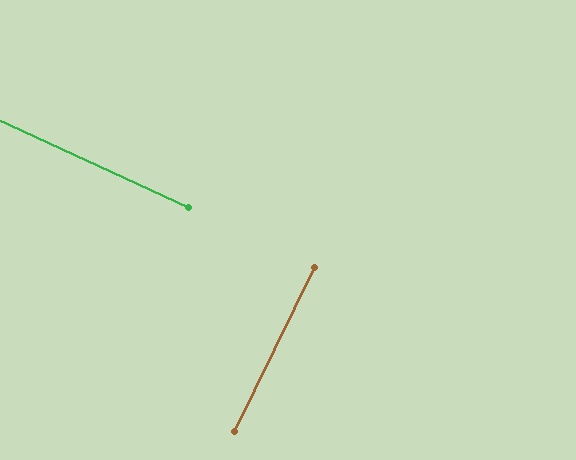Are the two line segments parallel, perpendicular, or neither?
Perpendicular — they meet at approximately 89°.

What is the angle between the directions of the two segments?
Approximately 89 degrees.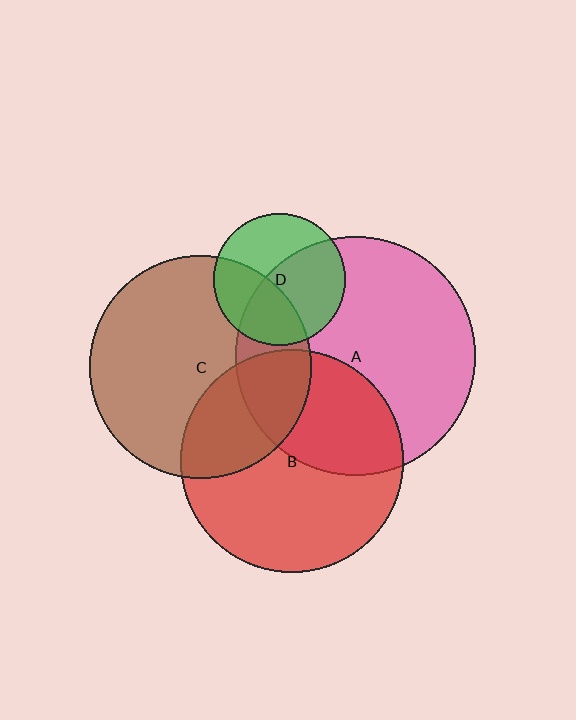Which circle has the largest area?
Circle A (pink).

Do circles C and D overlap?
Yes.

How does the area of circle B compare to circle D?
Approximately 2.9 times.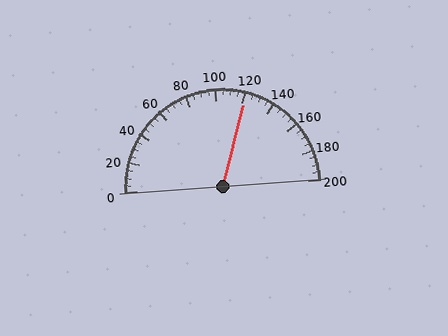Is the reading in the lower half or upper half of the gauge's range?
The reading is in the upper half of the range (0 to 200).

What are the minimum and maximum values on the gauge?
The gauge ranges from 0 to 200.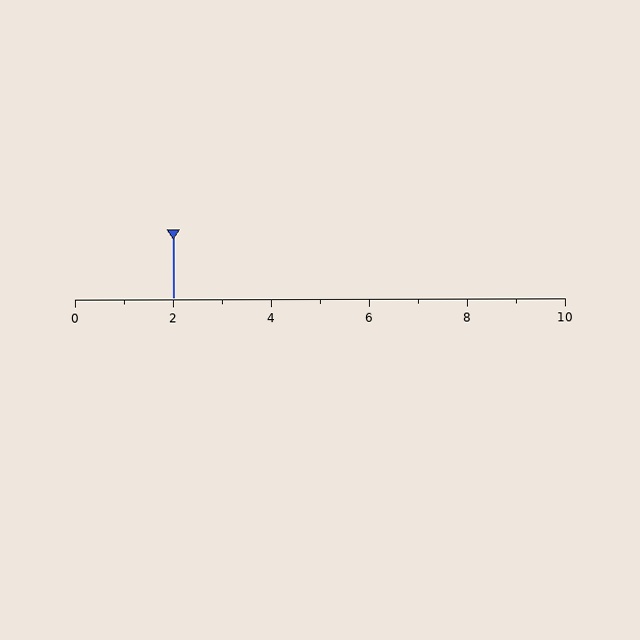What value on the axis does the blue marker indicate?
The marker indicates approximately 2.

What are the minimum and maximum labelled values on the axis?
The axis runs from 0 to 10.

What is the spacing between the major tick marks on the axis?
The major ticks are spaced 2 apart.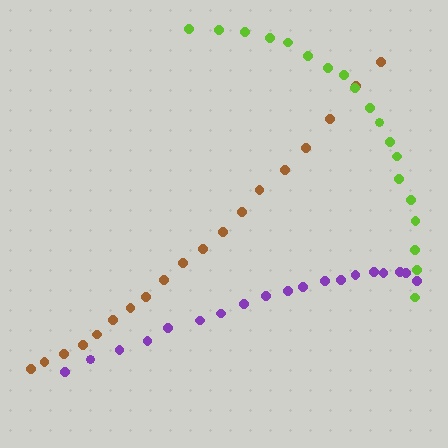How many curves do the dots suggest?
There are 3 distinct paths.